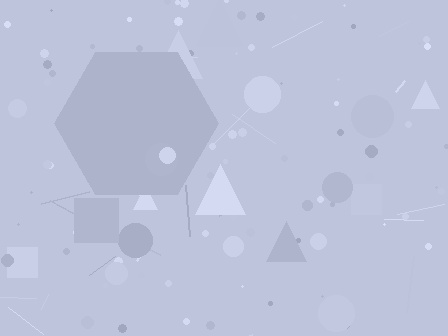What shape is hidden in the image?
A hexagon is hidden in the image.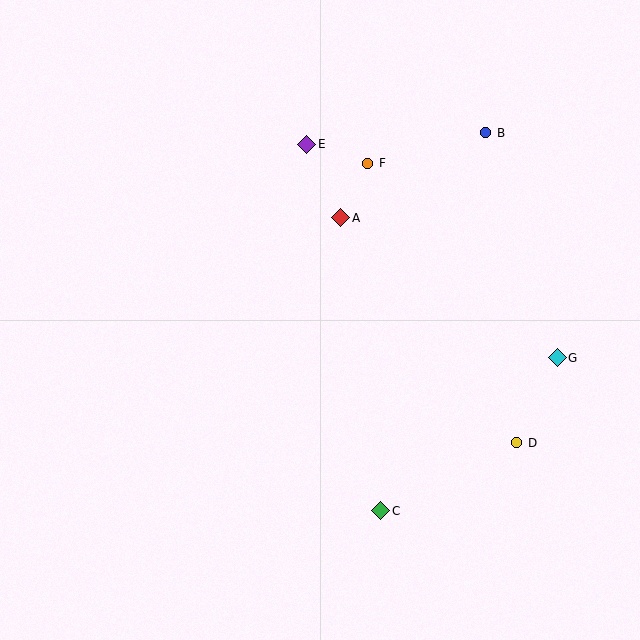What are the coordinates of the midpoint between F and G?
The midpoint between F and G is at (462, 260).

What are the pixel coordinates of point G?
Point G is at (557, 358).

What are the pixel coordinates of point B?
Point B is at (486, 133).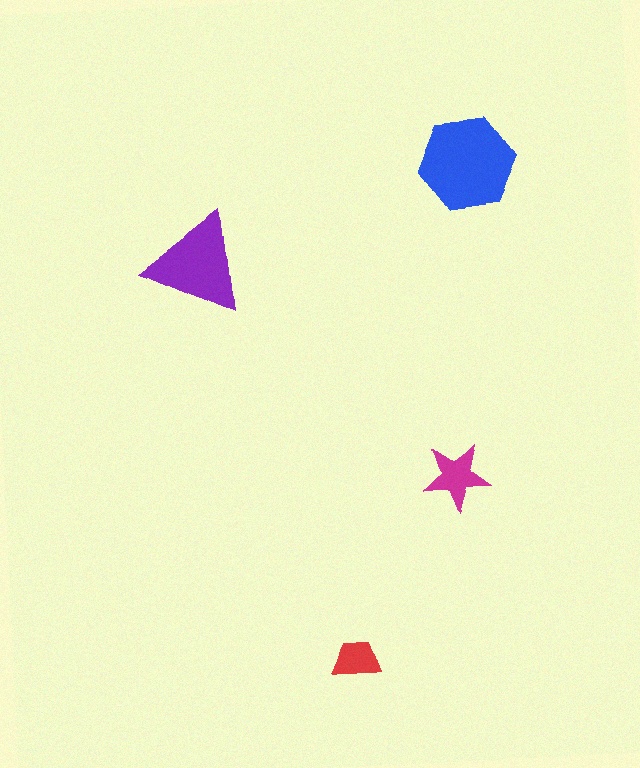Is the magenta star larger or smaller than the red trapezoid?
Larger.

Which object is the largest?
The blue hexagon.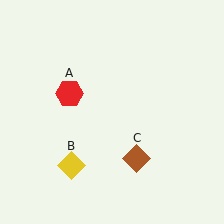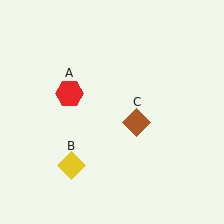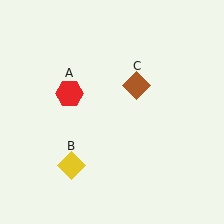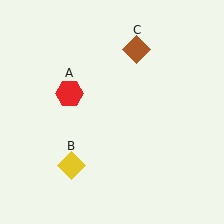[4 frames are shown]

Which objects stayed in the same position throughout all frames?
Red hexagon (object A) and yellow diamond (object B) remained stationary.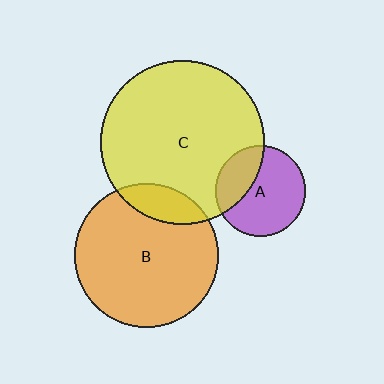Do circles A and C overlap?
Yes.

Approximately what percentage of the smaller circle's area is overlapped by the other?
Approximately 30%.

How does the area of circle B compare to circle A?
Approximately 2.5 times.